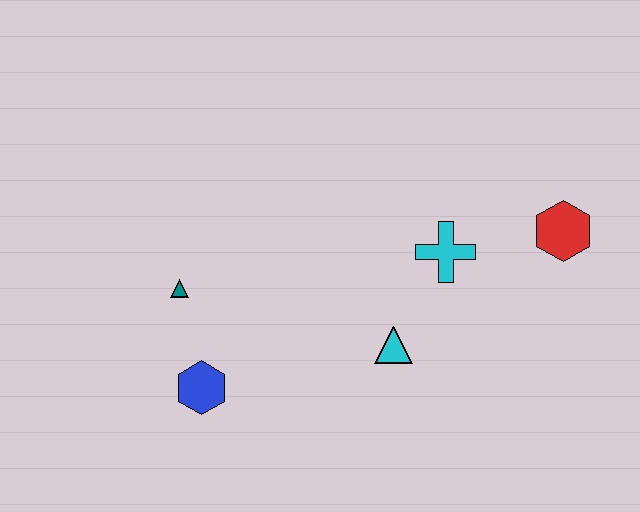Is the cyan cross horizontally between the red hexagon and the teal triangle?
Yes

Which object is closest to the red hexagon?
The cyan cross is closest to the red hexagon.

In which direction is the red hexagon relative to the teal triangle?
The red hexagon is to the right of the teal triangle.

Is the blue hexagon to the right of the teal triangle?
Yes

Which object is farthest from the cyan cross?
The blue hexagon is farthest from the cyan cross.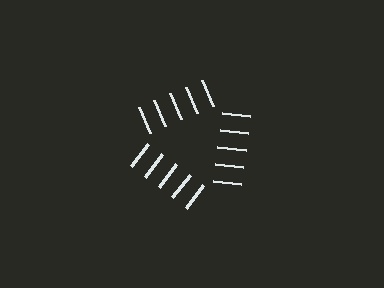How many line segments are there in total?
15 — 5 along each of the 3 edges.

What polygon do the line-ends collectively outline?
An illusory triangle — the line segments terminate on its edges but no continuous stroke is drawn.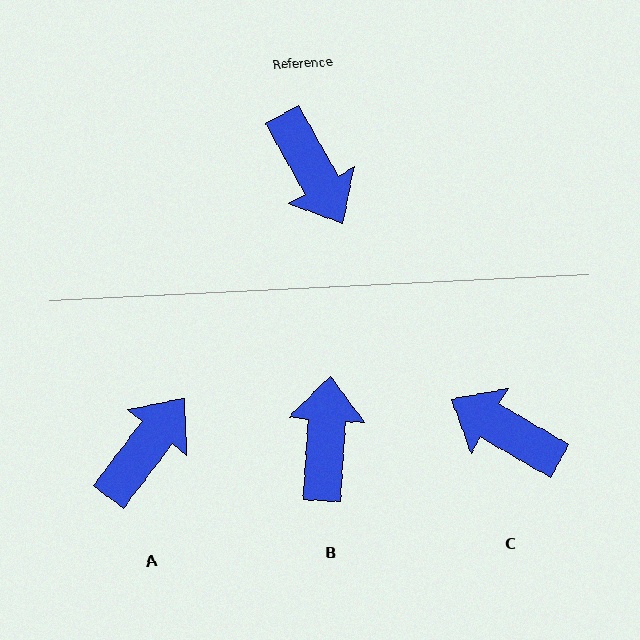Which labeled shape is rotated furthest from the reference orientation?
C, about 149 degrees away.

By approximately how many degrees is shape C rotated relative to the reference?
Approximately 149 degrees clockwise.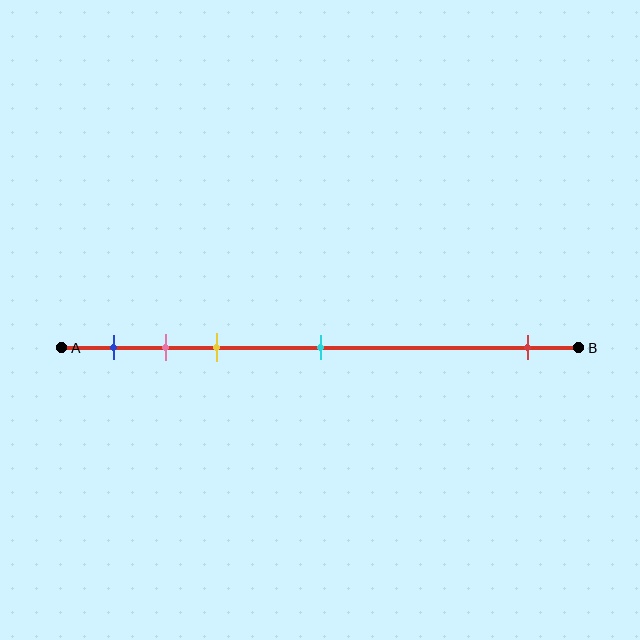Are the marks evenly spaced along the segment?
No, the marks are not evenly spaced.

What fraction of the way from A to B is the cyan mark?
The cyan mark is approximately 50% (0.5) of the way from A to B.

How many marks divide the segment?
There are 5 marks dividing the segment.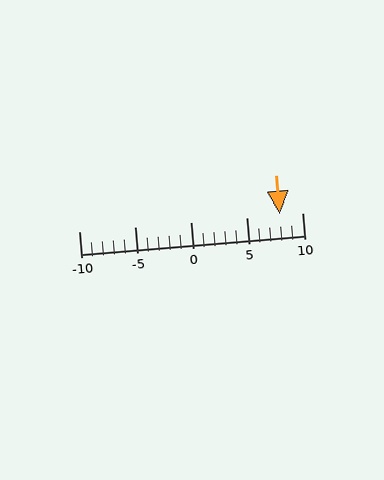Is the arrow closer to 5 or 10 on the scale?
The arrow is closer to 10.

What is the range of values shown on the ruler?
The ruler shows values from -10 to 10.